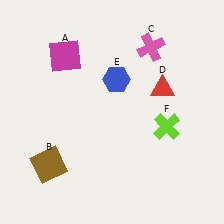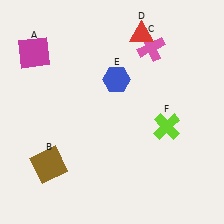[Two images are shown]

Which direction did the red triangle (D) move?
The red triangle (D) moved up.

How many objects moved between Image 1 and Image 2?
2 objects moved between the two images.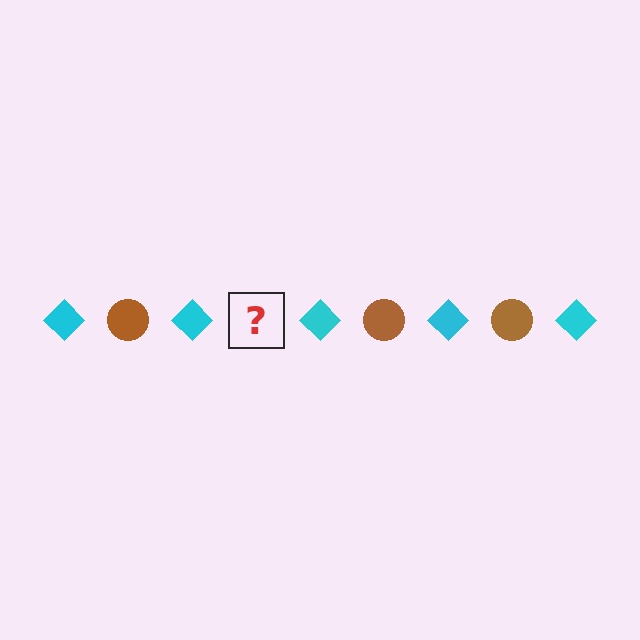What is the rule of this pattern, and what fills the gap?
The rule is that the pattern alternates between cyan diamond and brown circle. The gap should be filled with a brown circle.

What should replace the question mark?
The question mark should be replaced with a brown circle.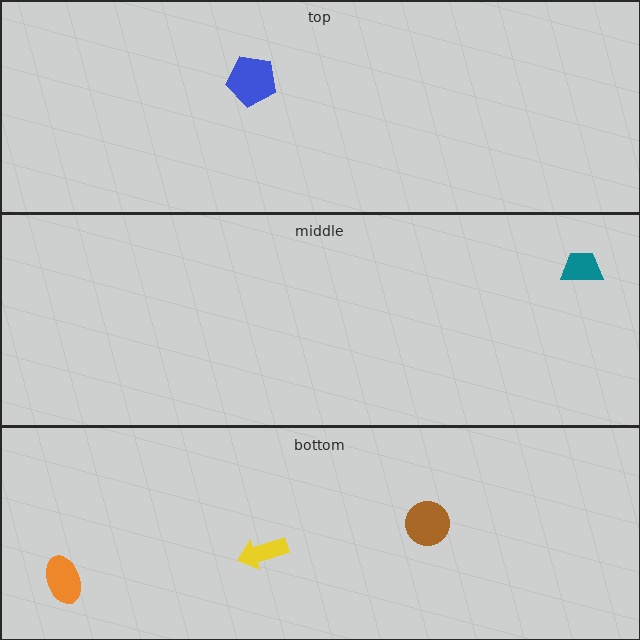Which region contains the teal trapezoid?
The middle region.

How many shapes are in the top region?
1.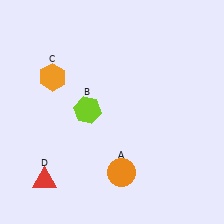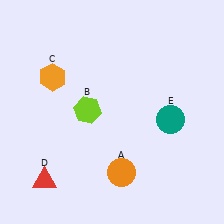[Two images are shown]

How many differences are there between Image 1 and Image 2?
There is 1 difference between the two images.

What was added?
A teal circle (E) was added in Image 2.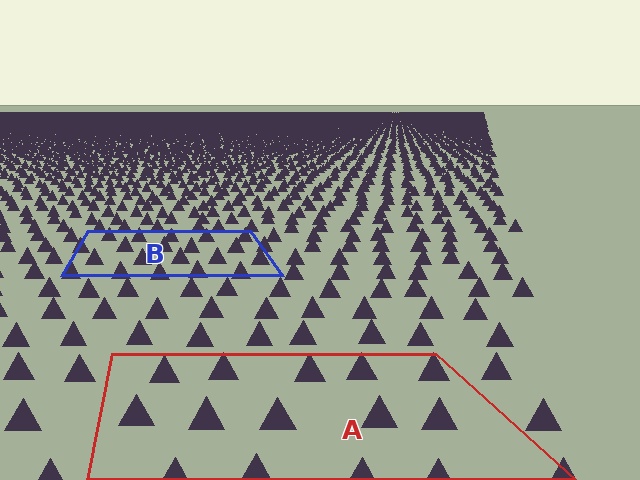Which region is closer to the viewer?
Region A is closer. The texture elements there are larger and more spread out.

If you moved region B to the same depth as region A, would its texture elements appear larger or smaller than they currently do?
They would appear larger. At a closer depth, the same texture elements are projected at a bigger on-screen size.